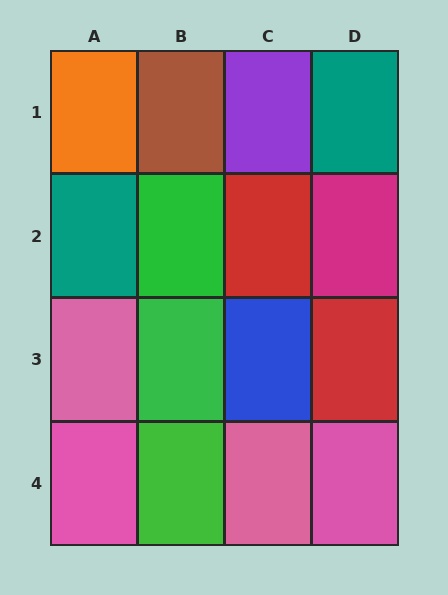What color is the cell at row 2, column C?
Red.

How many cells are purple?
1 cell is purple.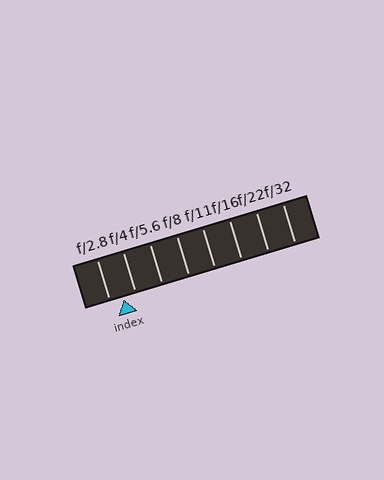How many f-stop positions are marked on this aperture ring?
There are 8 f-stop positions marked.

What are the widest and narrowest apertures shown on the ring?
The widest aperture shown is f/2.8 and the narrowest is f/32.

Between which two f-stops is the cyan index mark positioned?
The index mark is between f/2.8 and f/4.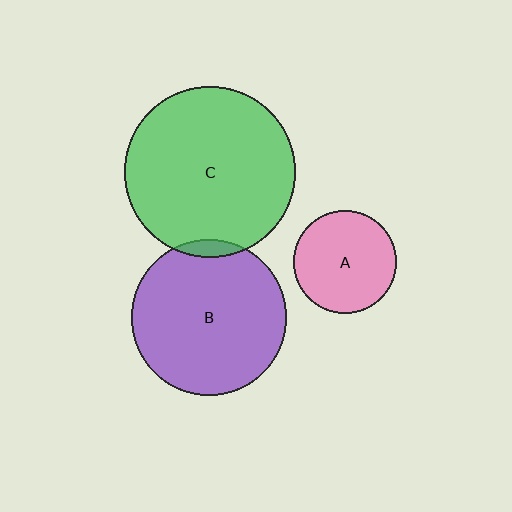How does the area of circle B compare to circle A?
Approximately 2.3 times.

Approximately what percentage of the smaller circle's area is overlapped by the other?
Approximately 5%.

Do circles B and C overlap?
Yes.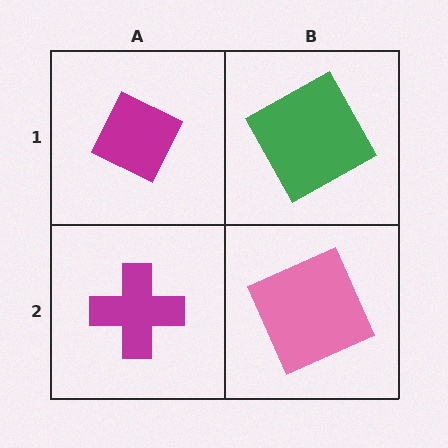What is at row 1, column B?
A green square.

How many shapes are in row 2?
2 shapes.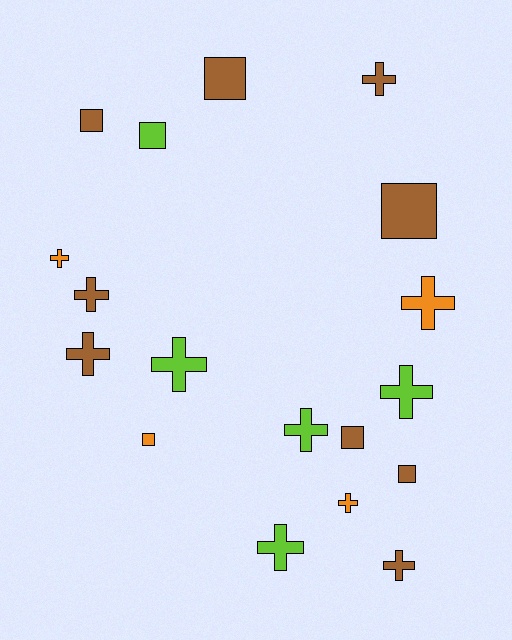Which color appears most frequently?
Brown, with 9 objects.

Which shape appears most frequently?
Cross, with 11 objects.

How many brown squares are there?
There are 5 brown squares.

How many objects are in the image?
There are 18 objects.